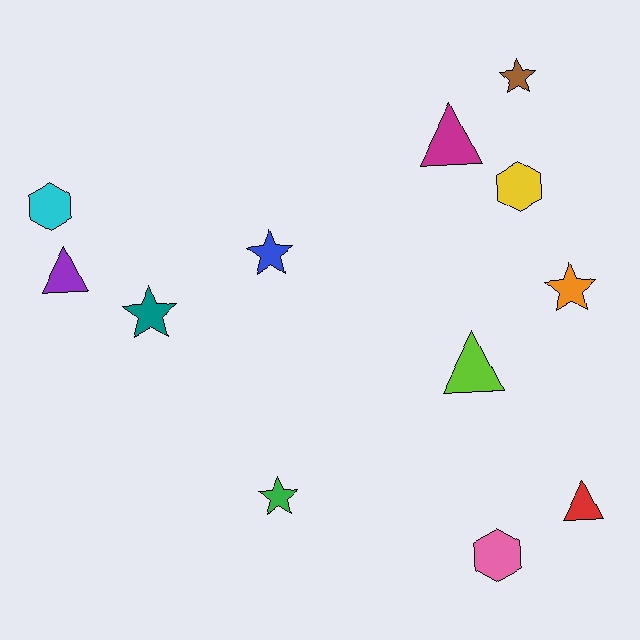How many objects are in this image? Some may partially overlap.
There are 12 objects.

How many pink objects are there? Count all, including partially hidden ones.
There is 1 pink object.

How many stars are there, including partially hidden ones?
There are 5 stars.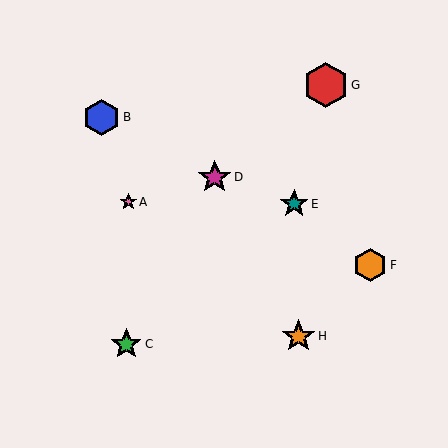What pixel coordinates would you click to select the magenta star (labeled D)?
Click at (215, 177) to select the magenta star D.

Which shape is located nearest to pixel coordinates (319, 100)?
The red hexagon (labeled G) at (326, 85) is nearest to that location.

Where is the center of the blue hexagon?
The center of the blue hexagon is at (102, 117).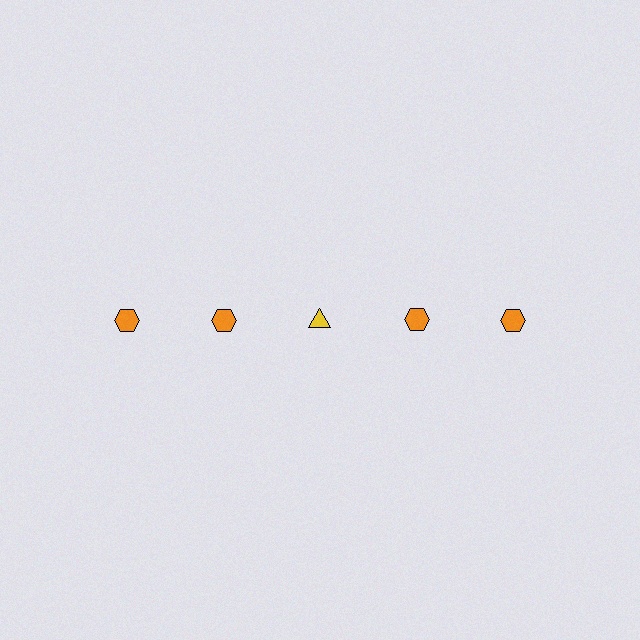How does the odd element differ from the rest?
It differs in both color (yellow instead of orange) and shape (triangle instead of hexagon).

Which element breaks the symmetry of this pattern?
The yellow triangle in the top row, center column breaks the symmetry. All other shapes are orange hexagons.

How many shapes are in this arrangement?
There are 5 shapes arranged in a grid pattern.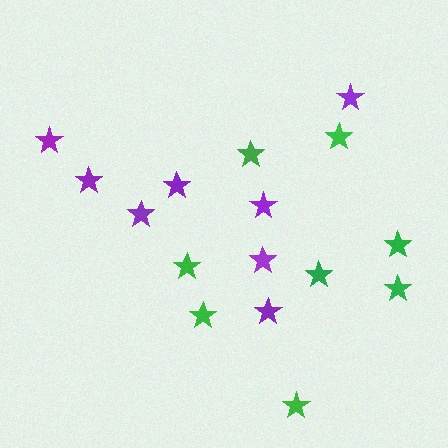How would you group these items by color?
There are 2 groups: one group of green stars (8) and one group of purple stars (8).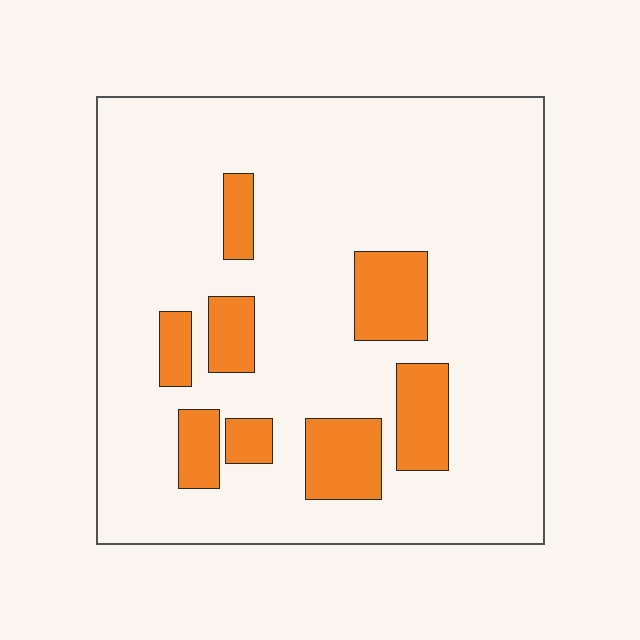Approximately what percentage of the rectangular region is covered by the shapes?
Approximately 15%.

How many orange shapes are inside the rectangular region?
8.